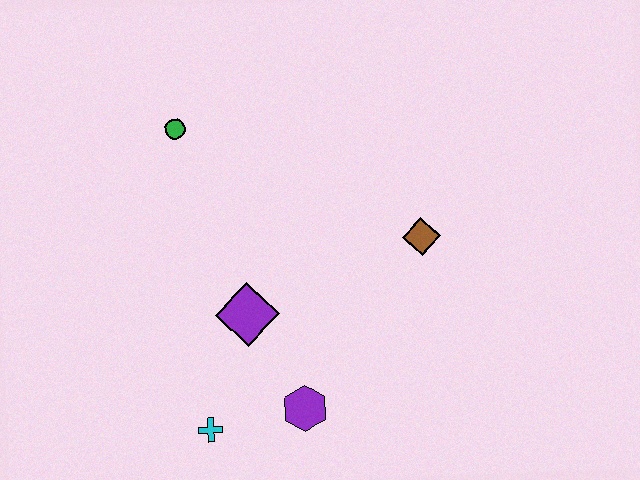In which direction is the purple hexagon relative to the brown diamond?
The purple hexagon is below the brown diamond.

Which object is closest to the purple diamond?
The purple hexagon is closest to the purple diamond.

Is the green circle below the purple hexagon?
No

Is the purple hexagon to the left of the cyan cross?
No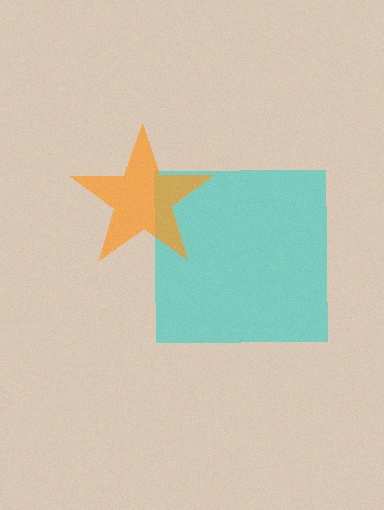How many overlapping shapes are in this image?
There are 2 overlapping shapes in the image.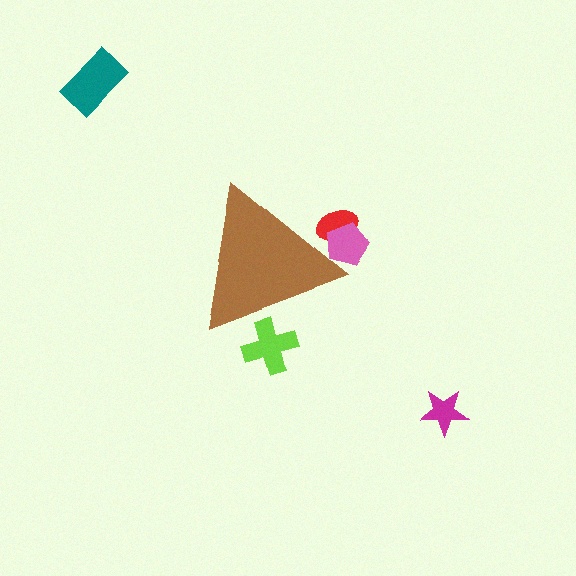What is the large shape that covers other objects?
A brown triangle.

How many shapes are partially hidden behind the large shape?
3 shapes are partially hidden.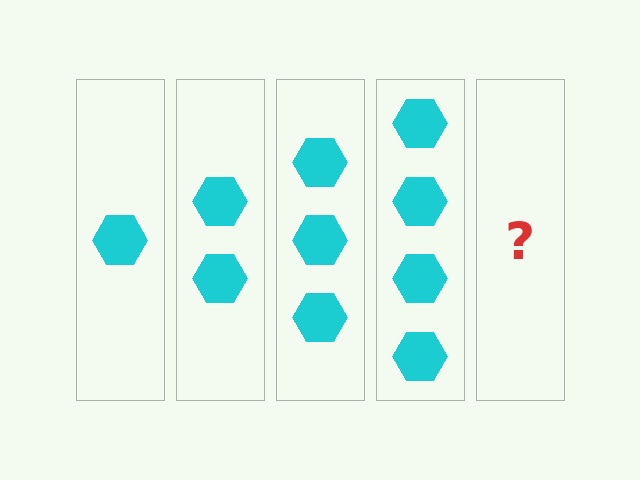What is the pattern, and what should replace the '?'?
The pattern is that each step adds one more hexagon. The '?' should be 5 hexagons.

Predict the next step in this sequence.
The next step is 5 hexagons.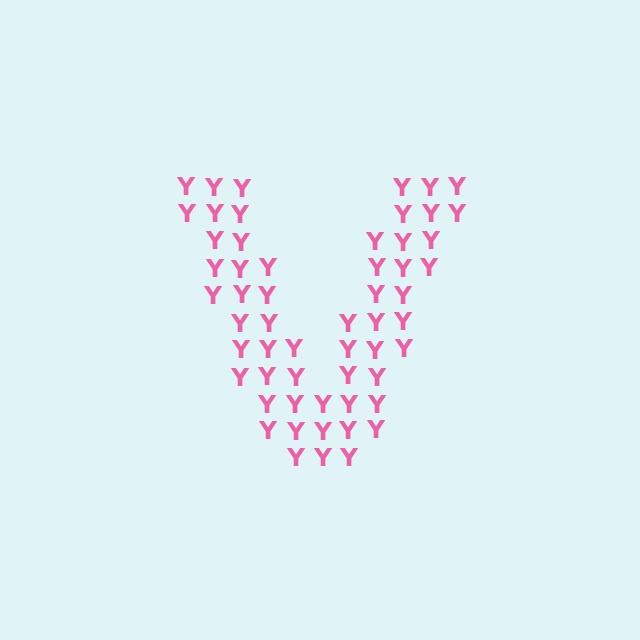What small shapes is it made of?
It is made of small letter Y's.